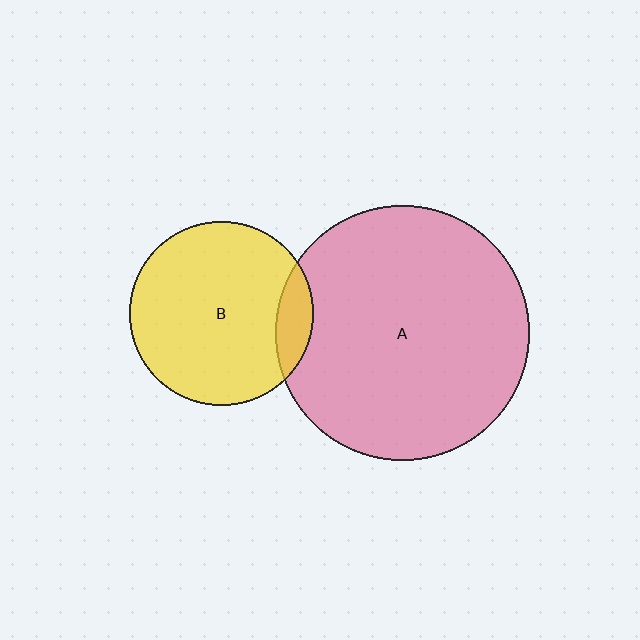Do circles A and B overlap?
Yes.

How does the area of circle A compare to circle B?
Approximately 1.9 times.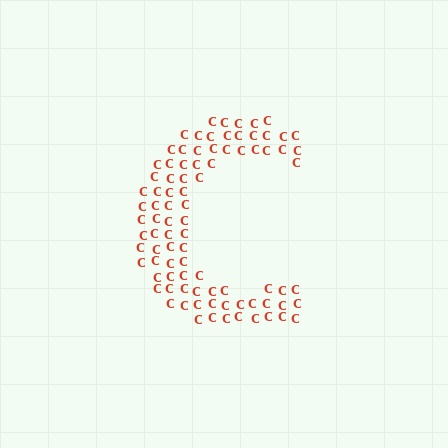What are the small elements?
The small elements are letter C's.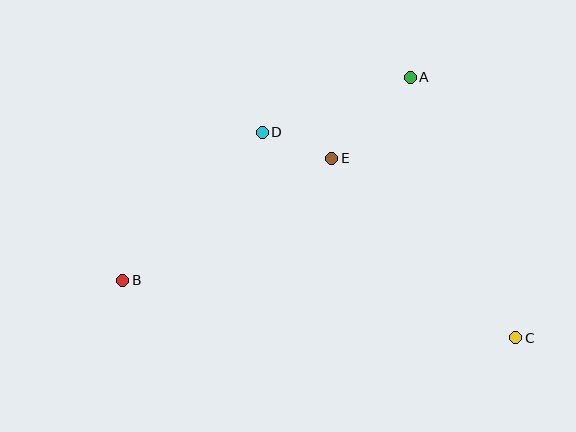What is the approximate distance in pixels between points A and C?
The distance between A and C is approximately 281 pixels.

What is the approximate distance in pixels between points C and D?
The distance between C and D is approximately 326 pixels.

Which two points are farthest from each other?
Points B and C are farthest from each other.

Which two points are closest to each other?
Points D and E are closest to each other.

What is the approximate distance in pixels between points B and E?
The distance between B and E is approximately 242 pixels.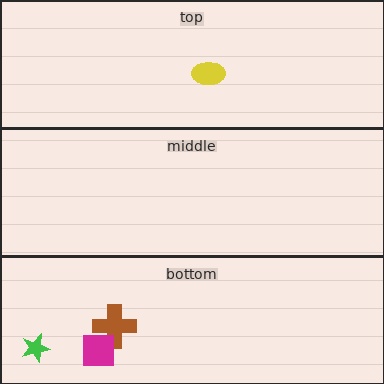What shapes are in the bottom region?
The brown cross, the green star, the magenta square.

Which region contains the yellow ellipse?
The top region.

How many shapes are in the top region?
1.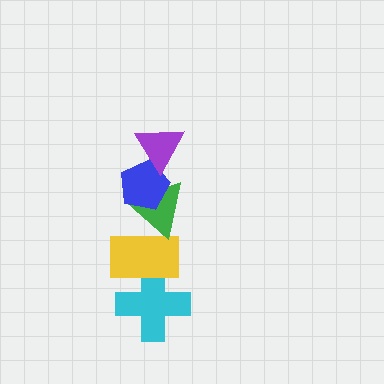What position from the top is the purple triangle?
The purple triangle is 1st from the top.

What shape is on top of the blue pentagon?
The purple triangle is on top of the blue pentagon.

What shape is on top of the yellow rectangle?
The green triangle is on top of the yellow rectangle.